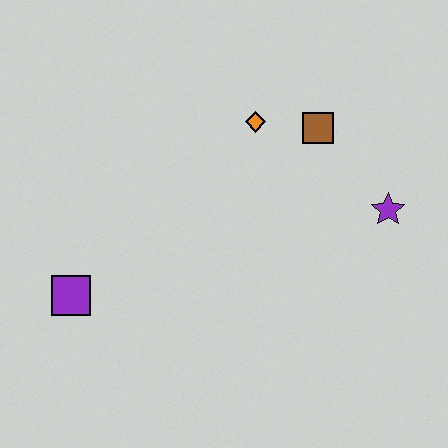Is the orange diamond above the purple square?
Yes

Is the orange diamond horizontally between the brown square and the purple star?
No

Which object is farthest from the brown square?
The purple square is farthest from the brown square.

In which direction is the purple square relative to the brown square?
The purple square is to the left of the brown square.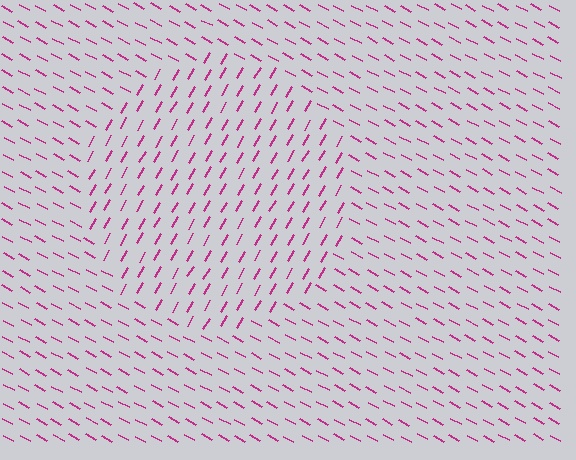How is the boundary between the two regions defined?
The boundary is defined purely by a change in line orientation (approximately 88 degrees difference). All lines are the same color and thickness.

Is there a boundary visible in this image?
Yes, there is a texture boundary formed by a change in line orientation.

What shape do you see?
I see a circle.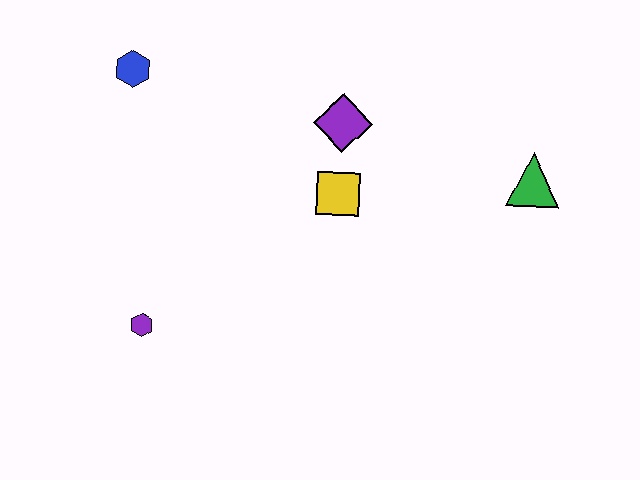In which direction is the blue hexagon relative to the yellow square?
The blue hexagon is to the left of the yellow square.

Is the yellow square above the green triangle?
No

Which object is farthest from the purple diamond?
The purple hexagon is farthest from the purple diamond.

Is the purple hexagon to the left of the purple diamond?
Yes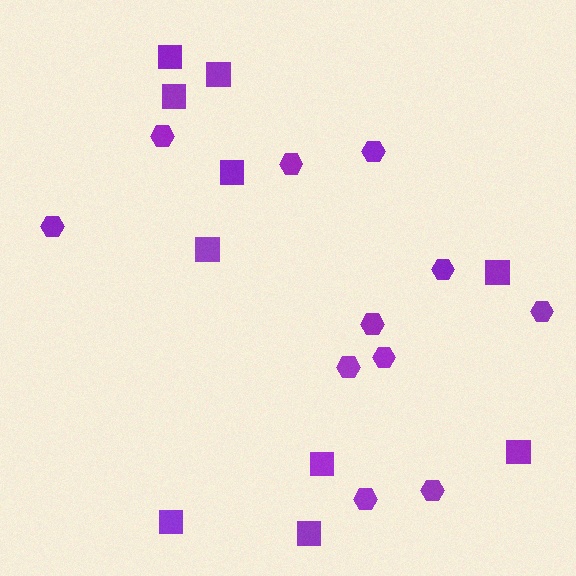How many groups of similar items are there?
There are 2 groups: one group of squares (10) and one group of hexagons (11).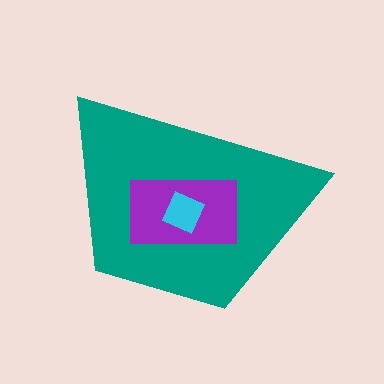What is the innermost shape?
The cyan diamond.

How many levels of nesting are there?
3.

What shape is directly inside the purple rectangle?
The cyan diamond.